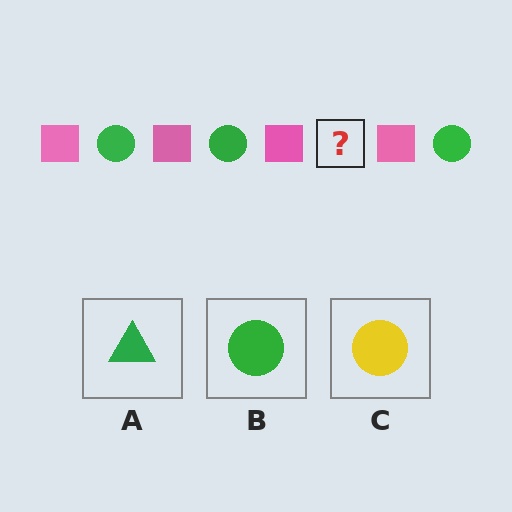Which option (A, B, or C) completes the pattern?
B.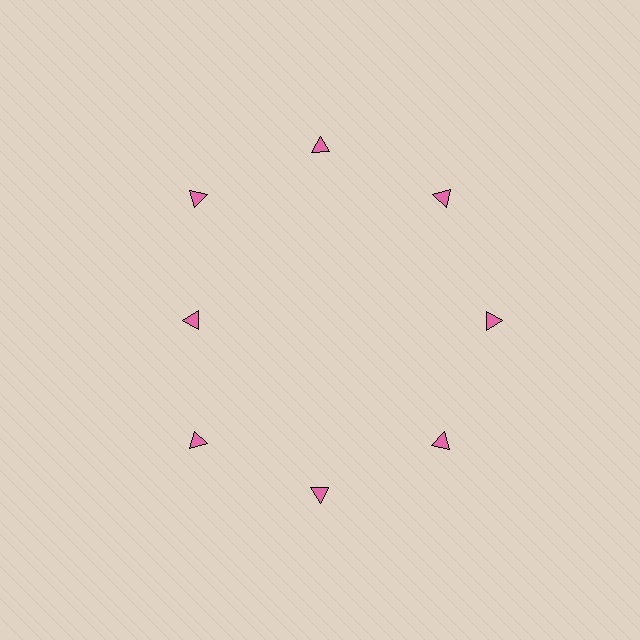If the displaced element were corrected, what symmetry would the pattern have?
It would have 8-fold rotational symmetry — the pattern would map onto itself every 45 degrees.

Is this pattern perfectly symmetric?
No. The 8 pink triangles are arranged in a ring, but one element near the 9 o'clock position is pulled inward toward the center, breaking the 8-fold rotational symmetry.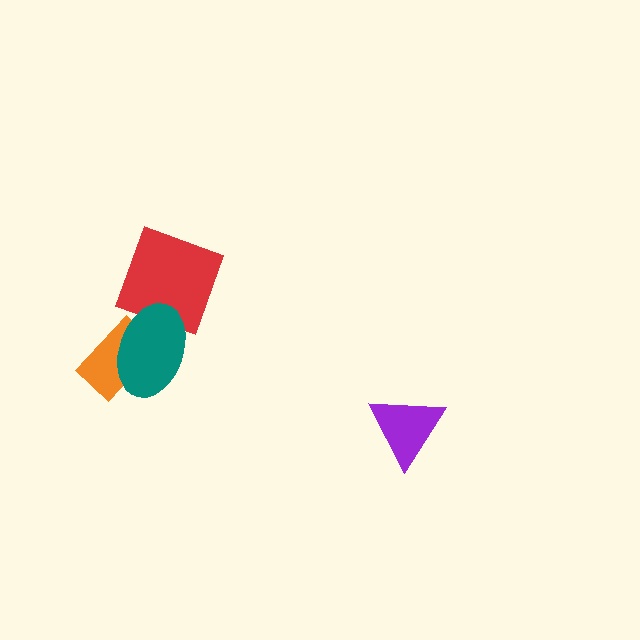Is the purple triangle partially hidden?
No, no other shape covers it.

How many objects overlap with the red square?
1 object overlaps with the red square.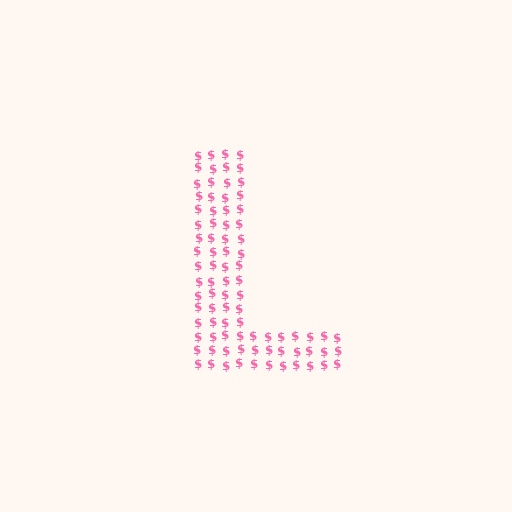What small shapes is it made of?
It is made of small dollar signs.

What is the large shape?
The large shape is the letter L.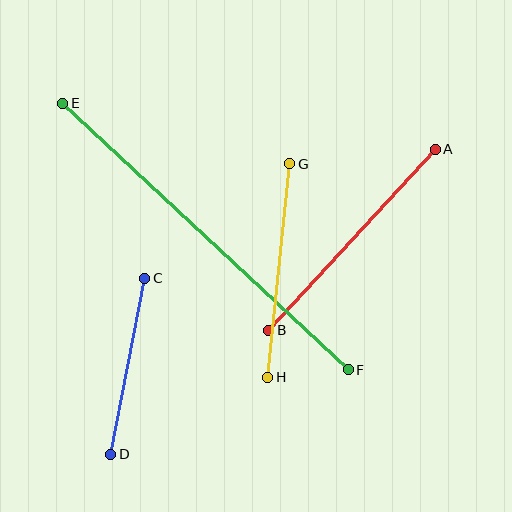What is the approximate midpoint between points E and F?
The midpoint is at approximately (206, 237) pixels.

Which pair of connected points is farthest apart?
Points E and F are farthest apart.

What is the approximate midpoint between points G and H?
The midpoint is at approximately (279, 270) pixels.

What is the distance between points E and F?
The distance is approximately 391 pixels.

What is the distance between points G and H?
The distance is approximately 215 pixels.